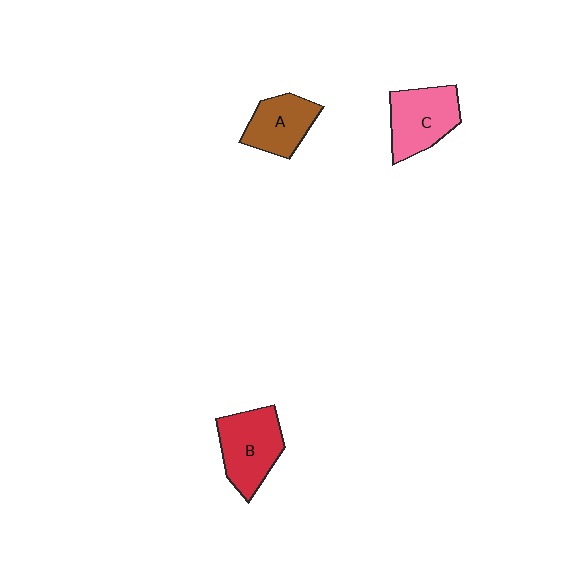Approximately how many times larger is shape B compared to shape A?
Approximately 1.3 times.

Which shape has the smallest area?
Shape A (brown).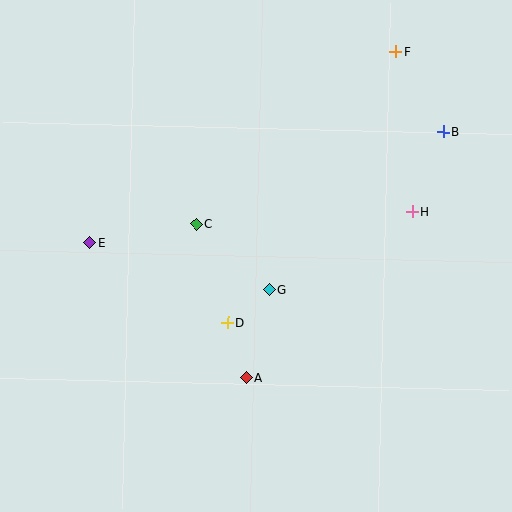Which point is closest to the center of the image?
Point G at (270, 290) is closest to the center.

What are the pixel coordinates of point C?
Point C is at (196, 224).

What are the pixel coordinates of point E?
Point E is at (90, 243).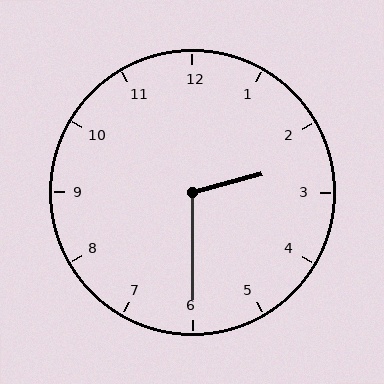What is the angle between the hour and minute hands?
Approximately 105 degrees.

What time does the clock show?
2:30.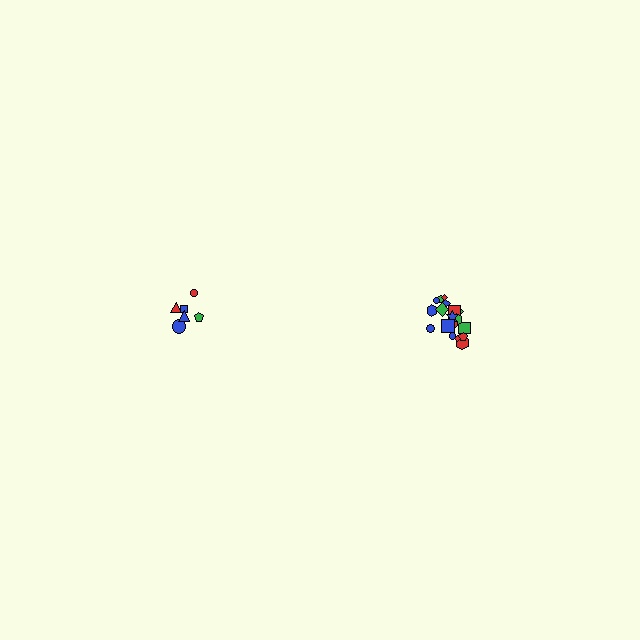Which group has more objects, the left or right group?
The right group.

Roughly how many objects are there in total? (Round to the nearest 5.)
Roughly 25 objects in total.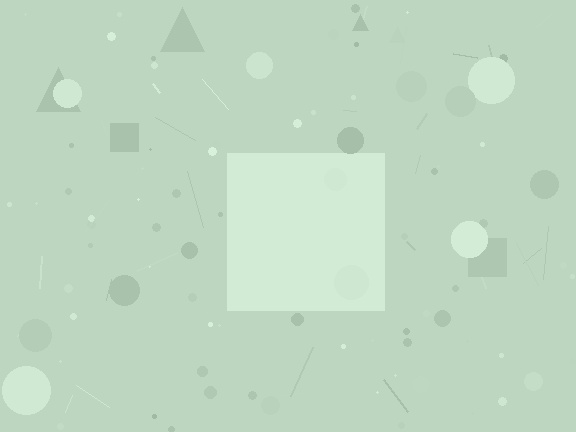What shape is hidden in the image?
A square is hidden in the image.